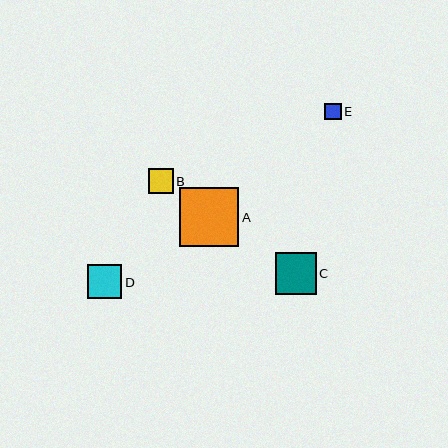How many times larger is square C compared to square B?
Square C is approximately 1.7 times the size of square B.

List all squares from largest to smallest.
From largest to smallest: A, C, D, B, E.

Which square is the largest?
Square A is the largest with a size of approximately 59 pixels.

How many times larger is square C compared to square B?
Square C is approximately 1.7 times the size of square B.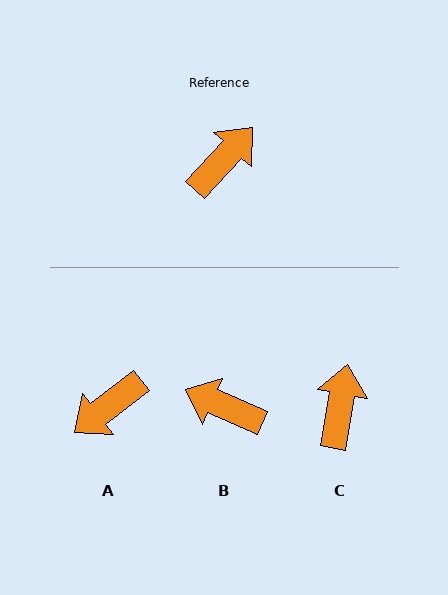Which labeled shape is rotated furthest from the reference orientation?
A, about 170 degrees away.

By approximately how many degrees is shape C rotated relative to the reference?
Approximately 33 degrees counter-clockwise.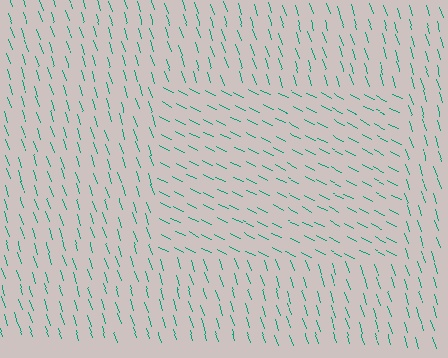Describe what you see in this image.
The image is filled with small teal line segments. A rectangle region in the image has lines oriented differently from the surrounding lines, creating a visible texture boundary.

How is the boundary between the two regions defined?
The boundary is defined purely by a change in line orientation (approximately 45 degrees difference). All lines are the same color and thickness.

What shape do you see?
I see a rectangle.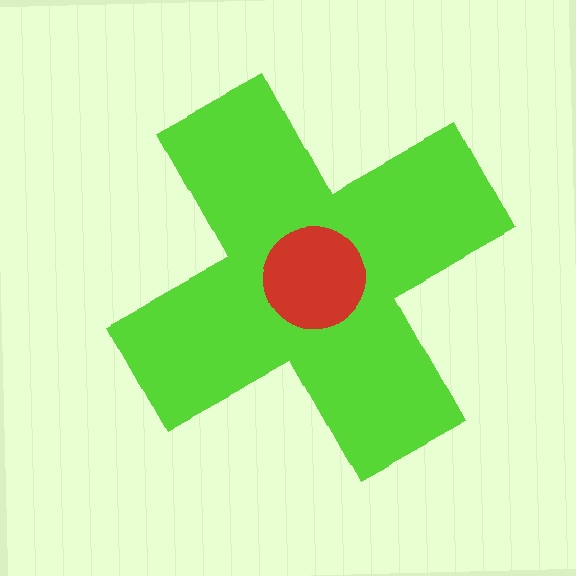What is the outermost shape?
The lime cross.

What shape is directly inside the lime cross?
The red circle.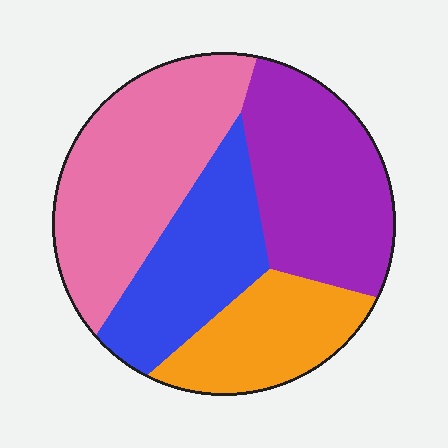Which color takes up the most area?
Pink, at roughly 30%.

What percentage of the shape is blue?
Blue covers about 20% of the shape.